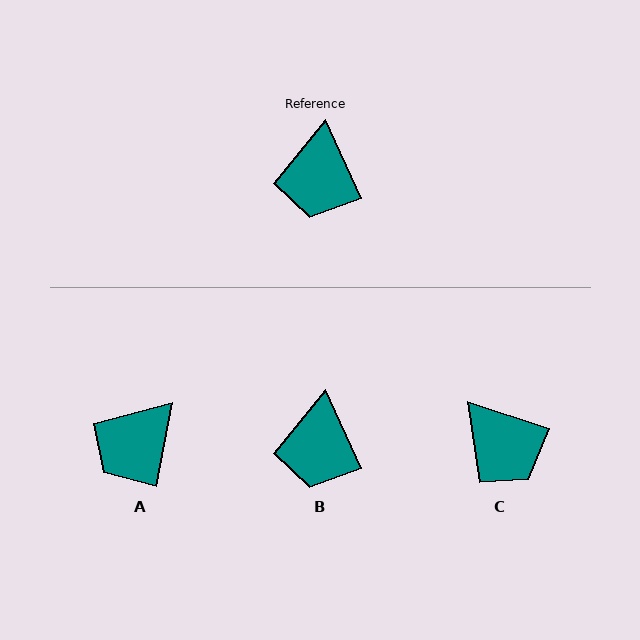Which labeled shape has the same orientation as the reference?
B.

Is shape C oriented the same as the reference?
No, it is off by about 47 degrees.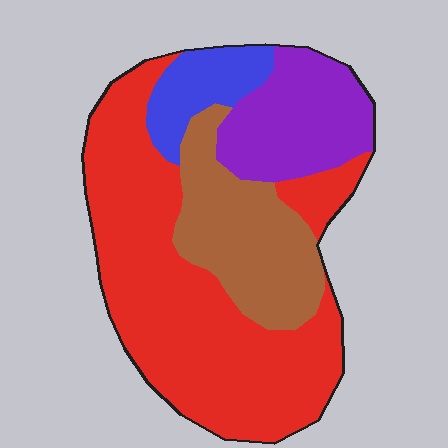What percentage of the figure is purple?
Purple covers 17% of the figure.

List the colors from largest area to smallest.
From largest to smallest: red, brown, purple, blue.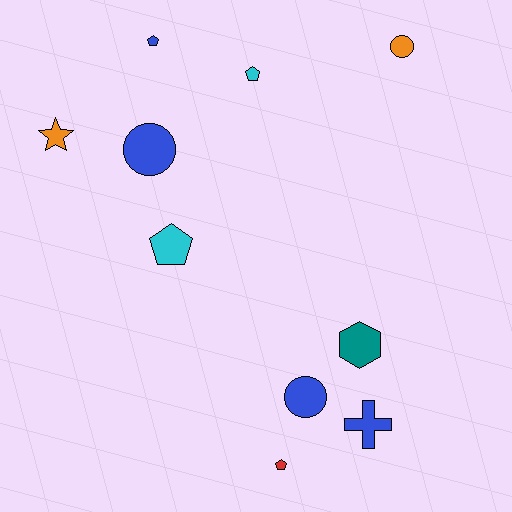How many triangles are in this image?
There are no triangles.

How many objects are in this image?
There are 10 objects.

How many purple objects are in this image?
There are no purple objects.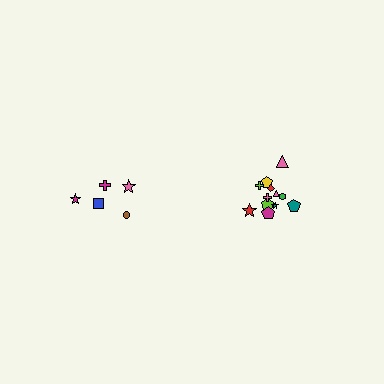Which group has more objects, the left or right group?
The right group.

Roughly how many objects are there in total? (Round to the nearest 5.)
Roughly 15 objects in total.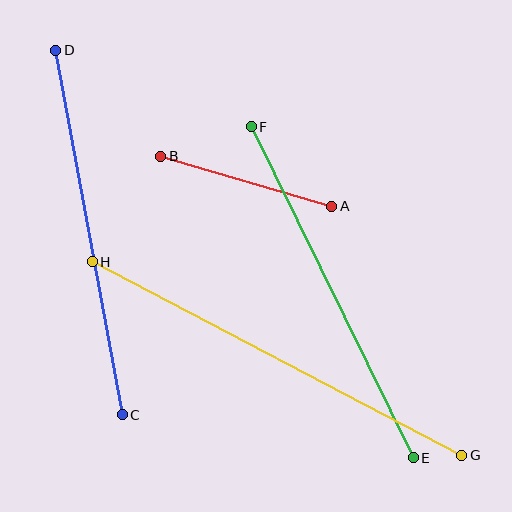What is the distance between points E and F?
The distance is approximately 369 pixels.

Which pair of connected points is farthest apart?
Points G and H are farthest apart.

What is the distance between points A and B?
The distance is approximately 178 pixels.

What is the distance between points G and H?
The distance is approximately 417 pixels.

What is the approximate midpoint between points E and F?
The midpoint is at approximately (332, 292) pixels.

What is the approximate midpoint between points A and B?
The midpoint is at approximately (246, 181) pixels.